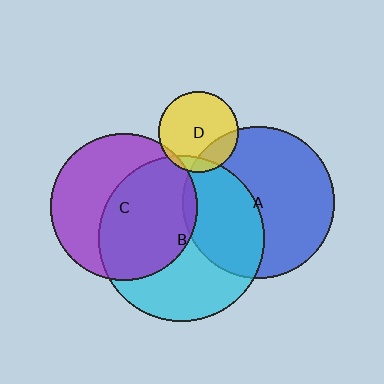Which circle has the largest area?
Circle B (cyan).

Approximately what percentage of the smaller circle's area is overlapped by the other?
Approximately 5%.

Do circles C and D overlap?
Yes.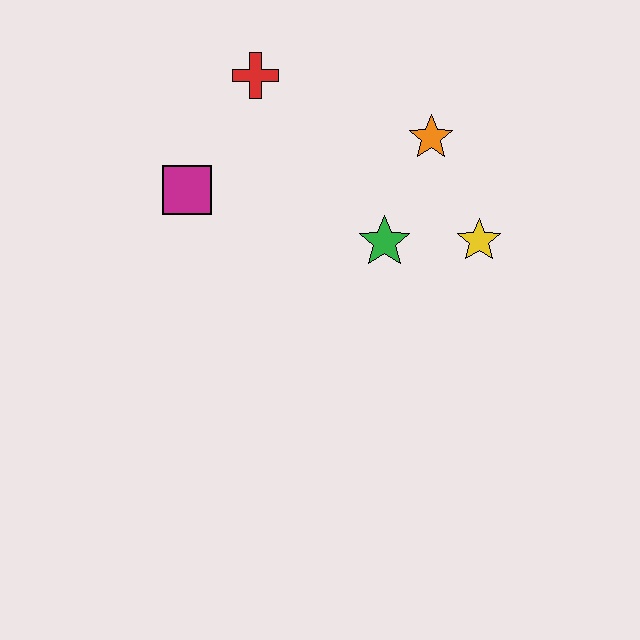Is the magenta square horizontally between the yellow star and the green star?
No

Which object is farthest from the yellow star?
The magenta square is farthest from the yellow star.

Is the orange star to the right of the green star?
Yes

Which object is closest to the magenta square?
The red cross is closest to the magenta square.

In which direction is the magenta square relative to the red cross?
The magenta square is below the red cross.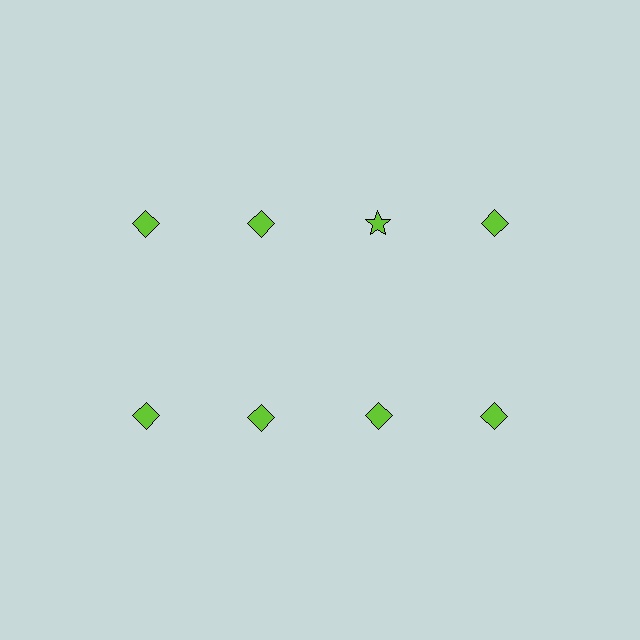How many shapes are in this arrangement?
There are 8 shapes arranged in a grid pattern.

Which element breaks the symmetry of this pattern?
The lime star in the top row, center column breaks the symmetry. All other shapes are lime diamonds.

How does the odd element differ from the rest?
It has a different shape: star instead of diamond.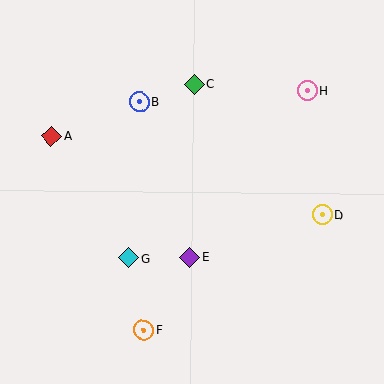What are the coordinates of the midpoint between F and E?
The midpoint between F and E is at (167, 294).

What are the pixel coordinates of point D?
Point D is at (322, 215).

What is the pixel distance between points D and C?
The distance between D and C is 183 pixels.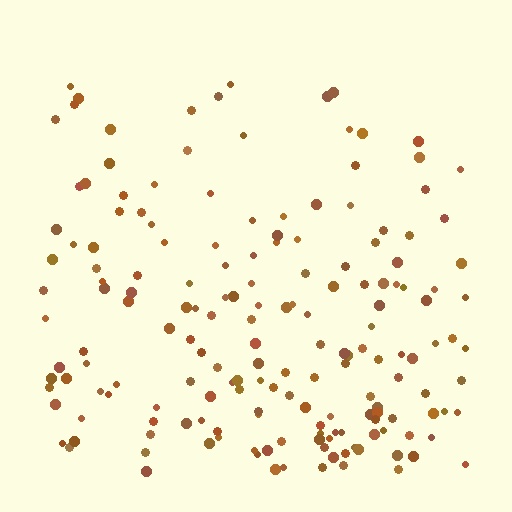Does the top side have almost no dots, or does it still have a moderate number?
Still a moderate number, just noticeably fewer than the bottom.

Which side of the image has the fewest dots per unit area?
The top.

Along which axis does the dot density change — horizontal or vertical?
Vertical.